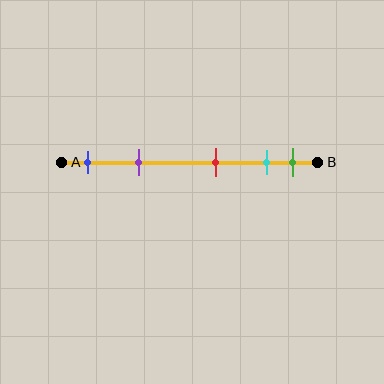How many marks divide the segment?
There are 5 marks dividing the segment.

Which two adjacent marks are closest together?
The cyan and green marks are the closest adjacent pair.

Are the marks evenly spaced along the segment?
No, the marks are not evenly spaced.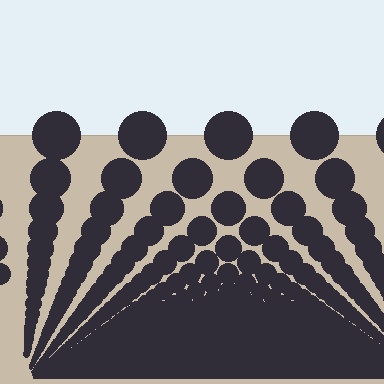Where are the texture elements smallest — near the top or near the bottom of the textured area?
Near the bottom.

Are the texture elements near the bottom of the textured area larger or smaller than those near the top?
Smaller. The gradient is inverted — elements near the bottom are smaller and denser.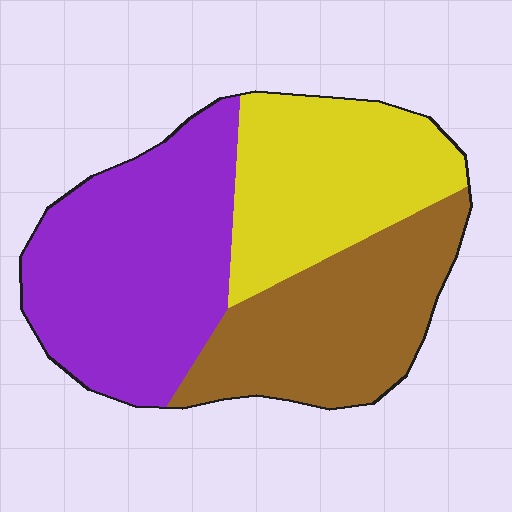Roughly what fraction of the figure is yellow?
Yellow takes up between a quarter and a half of the figure.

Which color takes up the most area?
Purple, at roughly 40%.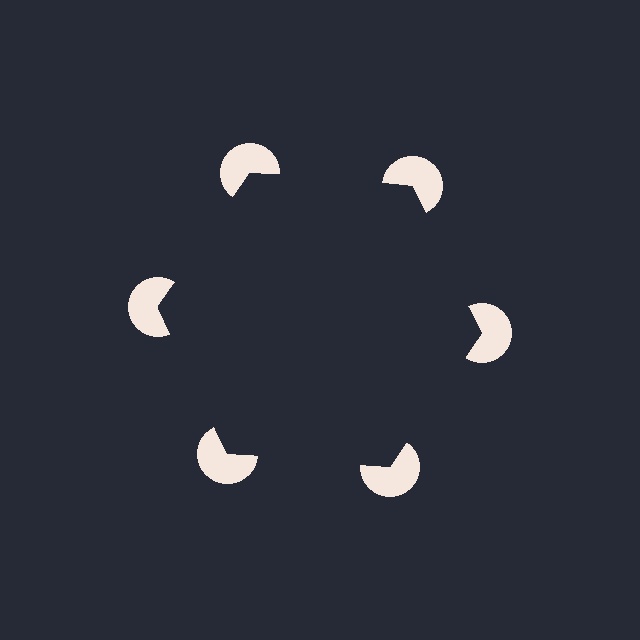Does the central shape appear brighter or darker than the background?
It typically appears slightly darker than the background, even though no actual brightness change is drawn.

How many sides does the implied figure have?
6 sides.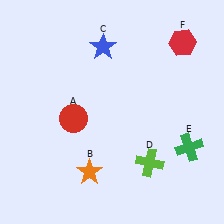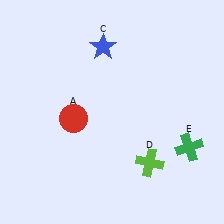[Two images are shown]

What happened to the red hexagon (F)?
The red hexagon (F) was removed in Image 2. It was in the top-right area of Image 1.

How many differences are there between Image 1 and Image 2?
There are 2 differences between the two images.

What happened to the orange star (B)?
The orange star (B) was removed in Image 2. It was in the bottom-left area of Image 1.